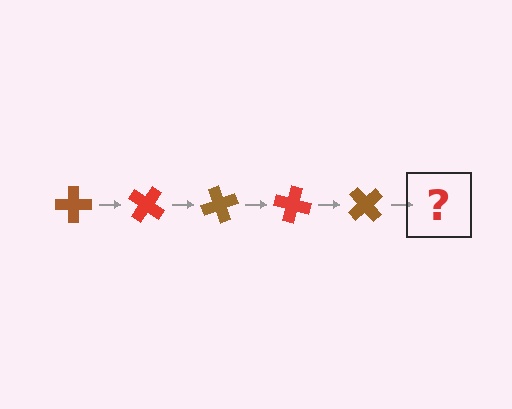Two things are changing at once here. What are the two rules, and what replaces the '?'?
The two rules are that it rotates 35 degrees each step and the color cycles through brown and red. The '?' should be a red cross, rotated 175 degrees from the start.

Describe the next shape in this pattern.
It should be a red cross, rotated 175 degrees from the start.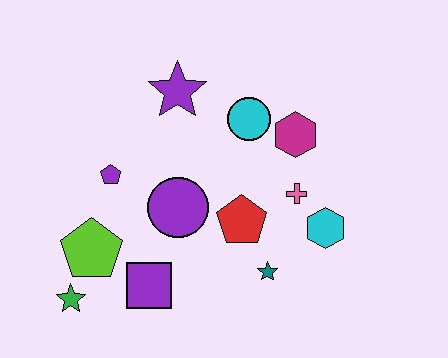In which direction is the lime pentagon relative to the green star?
The lime pentagon is above the green star.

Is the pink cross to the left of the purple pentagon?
No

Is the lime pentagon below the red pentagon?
Yes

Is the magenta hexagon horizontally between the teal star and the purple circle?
No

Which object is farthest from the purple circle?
The cyan hexagon is farthest from the purple circle.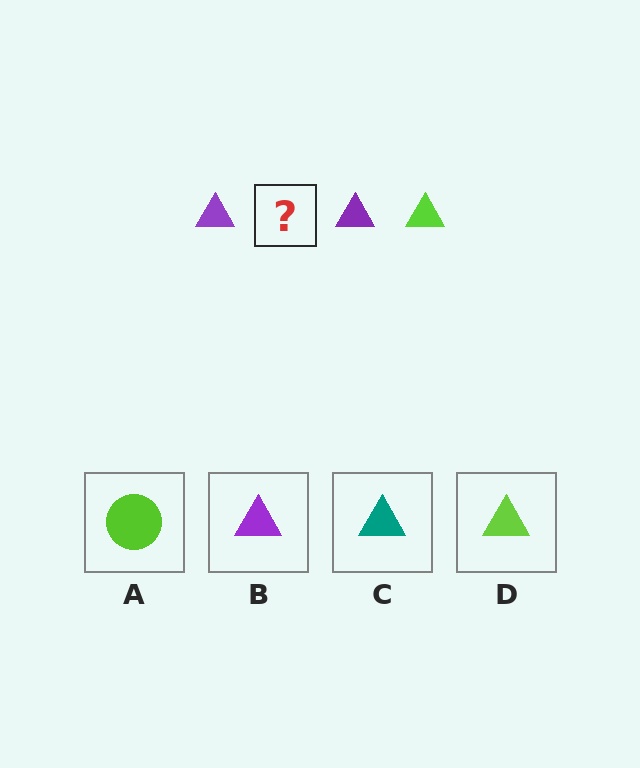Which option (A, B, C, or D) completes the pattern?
D.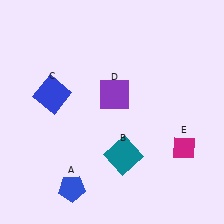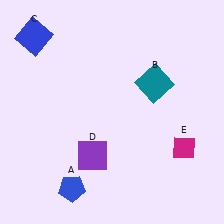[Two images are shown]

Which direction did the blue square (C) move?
The blue square (C) moved up.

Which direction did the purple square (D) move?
The purple square (D) moved down.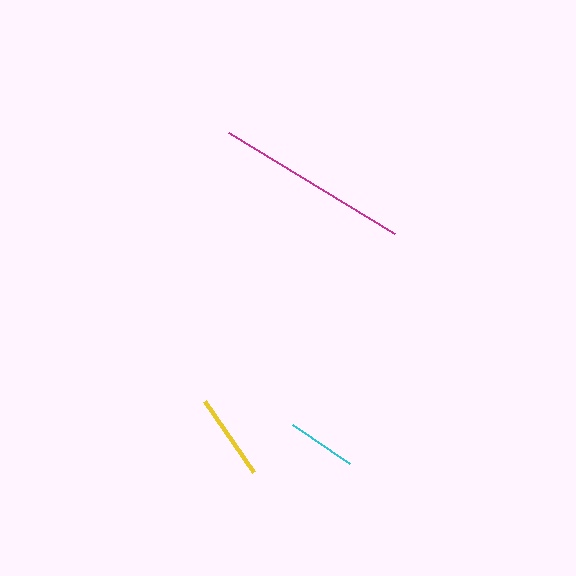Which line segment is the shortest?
The cyan line is the shortest at approximately 69 pixels.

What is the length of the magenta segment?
The magenta segment is approximately 195 pixels long.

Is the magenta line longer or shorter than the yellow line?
The magenta line is longer than the yellow line.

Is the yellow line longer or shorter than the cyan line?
The yellow line is longer than the cyan line.